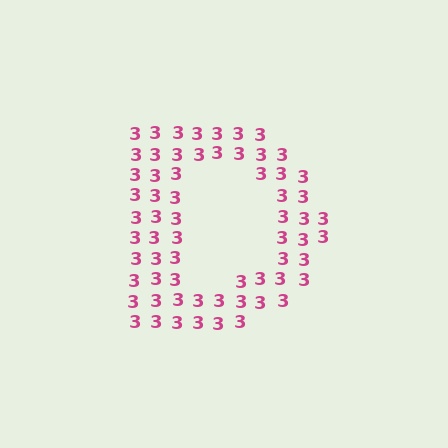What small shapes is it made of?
It is made of small digit 3's.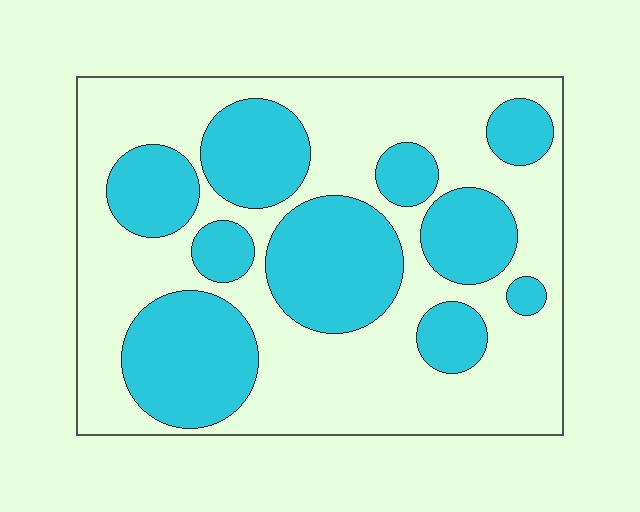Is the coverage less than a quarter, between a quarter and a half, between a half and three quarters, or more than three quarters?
Between a quarter and a half.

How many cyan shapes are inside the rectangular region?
10.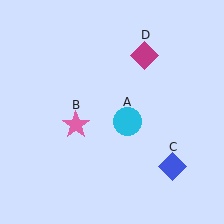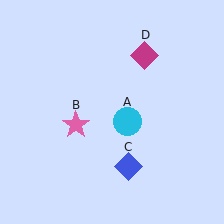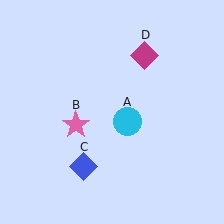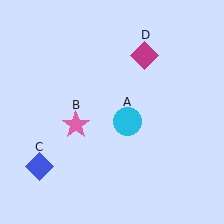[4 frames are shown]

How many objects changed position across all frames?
1 object changed position: blue diamond (object C).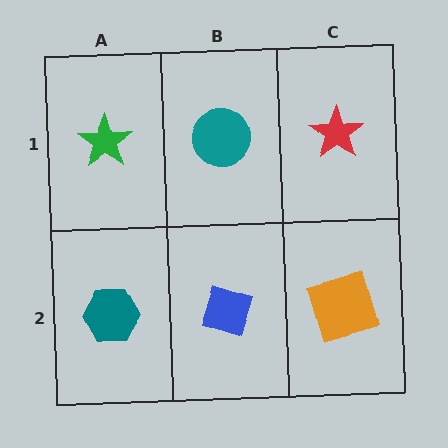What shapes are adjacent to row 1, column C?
An orange square (row 2, column C), a teal circle (row 1, column B).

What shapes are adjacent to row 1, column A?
A teal hexagon (row 2, column A), a teal circle (row 1, column B).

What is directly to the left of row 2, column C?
A blue diamond.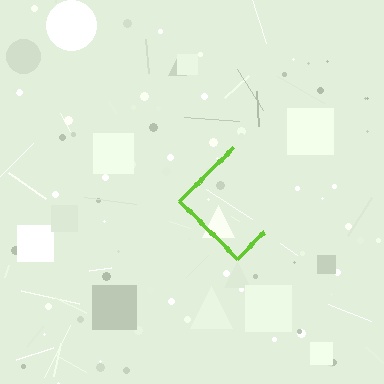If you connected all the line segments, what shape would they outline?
They would outline a diamond.